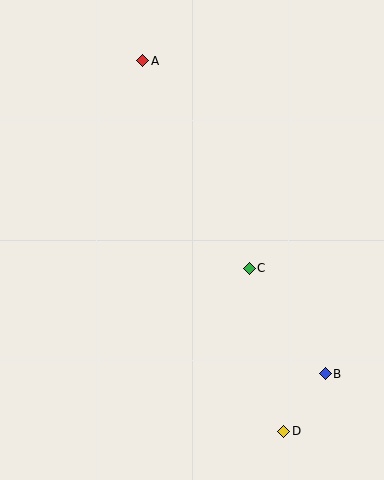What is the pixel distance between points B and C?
The distance between B and C is 130 pixels.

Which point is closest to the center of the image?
Point C at (249, 268) is closest to the center.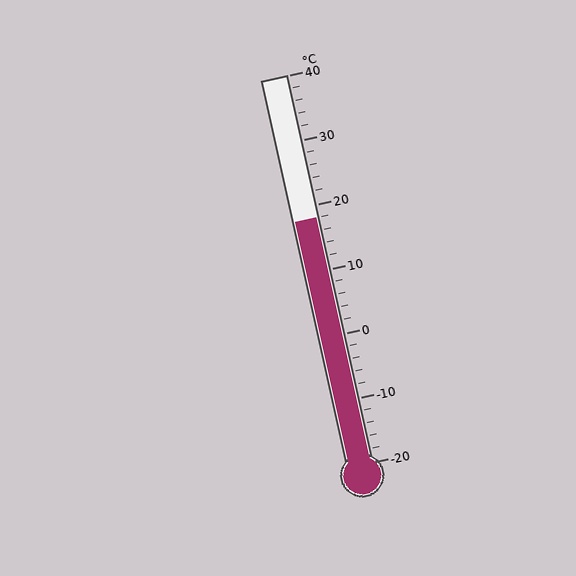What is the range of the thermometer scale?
The thermometer scale ranges from -20°C to 40°C.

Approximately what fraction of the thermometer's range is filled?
The thermometer is filled to approximately 65% of its range.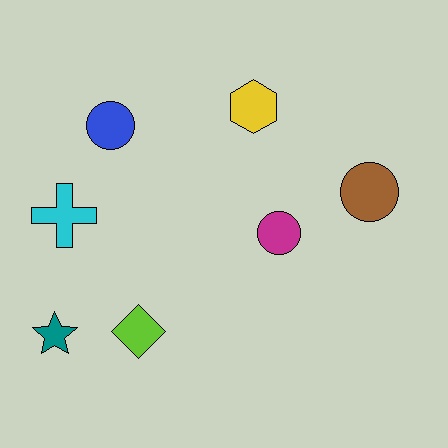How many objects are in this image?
There are 7 objects.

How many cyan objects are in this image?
There is 1 cyan object.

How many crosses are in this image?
There is 1 cross.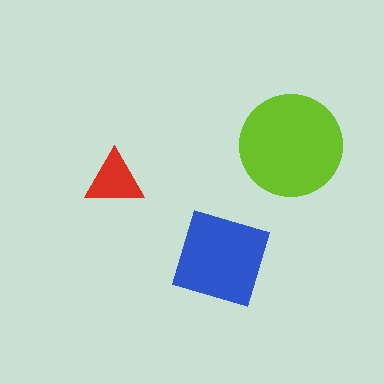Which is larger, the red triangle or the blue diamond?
The blue diamond.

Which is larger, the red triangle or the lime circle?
The lime circle.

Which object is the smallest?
The red triangle.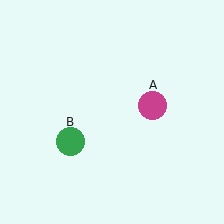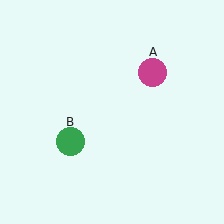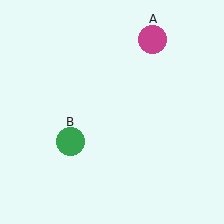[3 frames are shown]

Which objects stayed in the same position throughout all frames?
Green circle (object B) remained stationary.